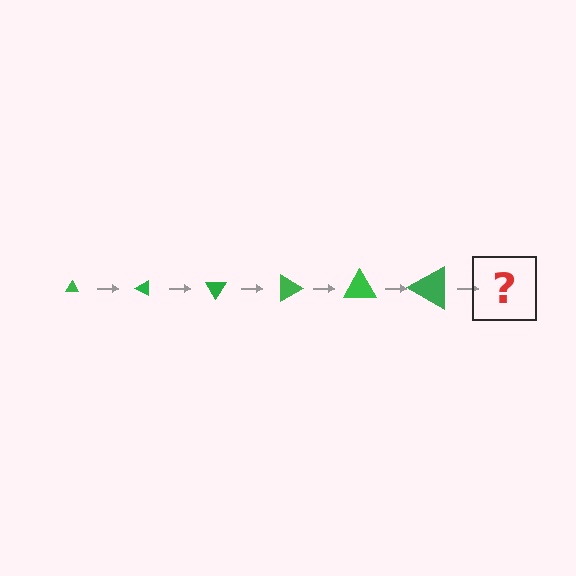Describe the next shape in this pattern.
It should be a triangle, larger than the previous one and rotated 180 degrees from the start.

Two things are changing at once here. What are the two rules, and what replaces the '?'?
The two rules are that the triangle grows larger each step and it rotates 30 degrees each step. The '?' should be a triangle, larger than the previous one and rotated 180 degrees from the start.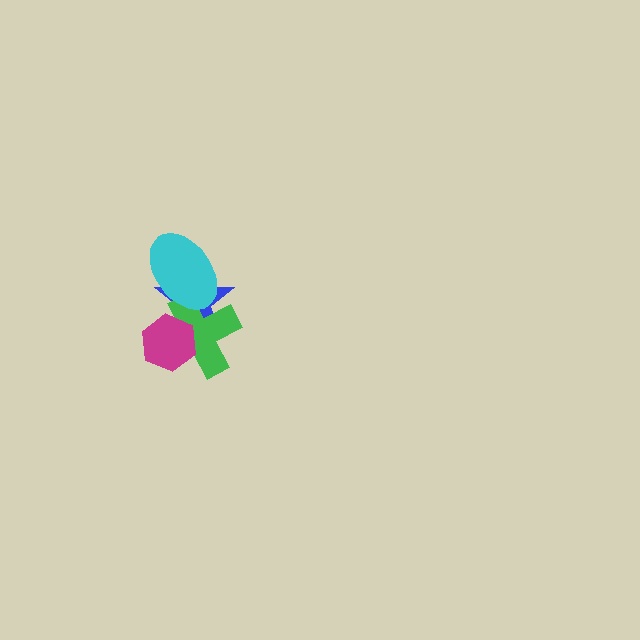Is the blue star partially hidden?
Yes, it is partially covered by another shape.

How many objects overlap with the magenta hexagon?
2 objects overlap with the magenta hexagon.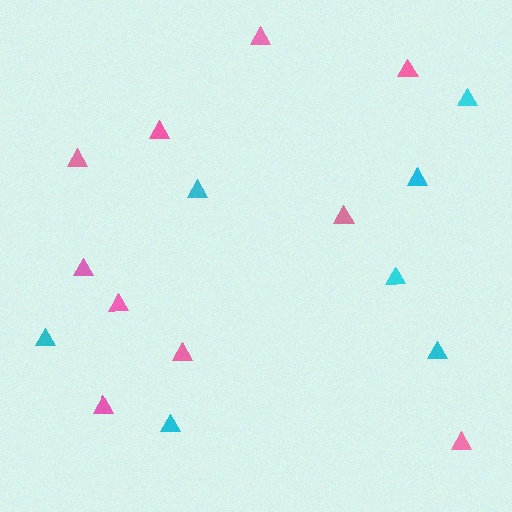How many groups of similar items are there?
There are 2 groups: one group of cyan triangles (7) and one group of pink triangles (10).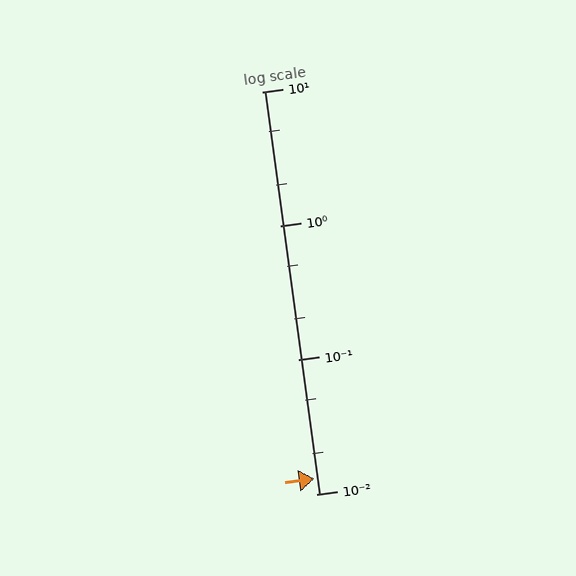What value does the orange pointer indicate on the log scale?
The pointer indicates approximately 0.013.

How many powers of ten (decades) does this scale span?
The scale spans 3 decades, from 0.01 to 10.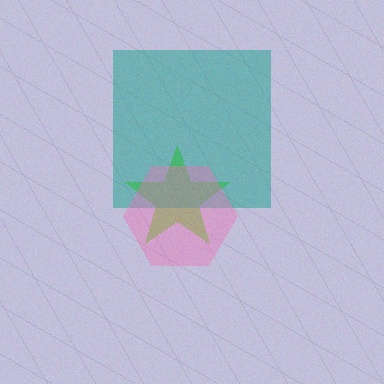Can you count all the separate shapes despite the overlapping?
Yes, there are 3 separate shapes.